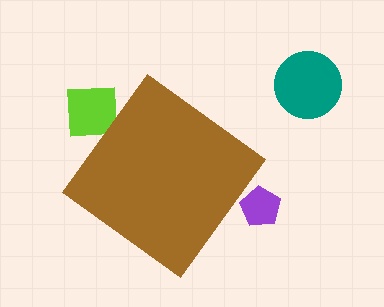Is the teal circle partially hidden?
No, the teal circle is fully visible.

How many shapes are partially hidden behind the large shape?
2 shapes are partially hidden.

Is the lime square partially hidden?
Yes, the lime square is partially hidden behind the brown diamond.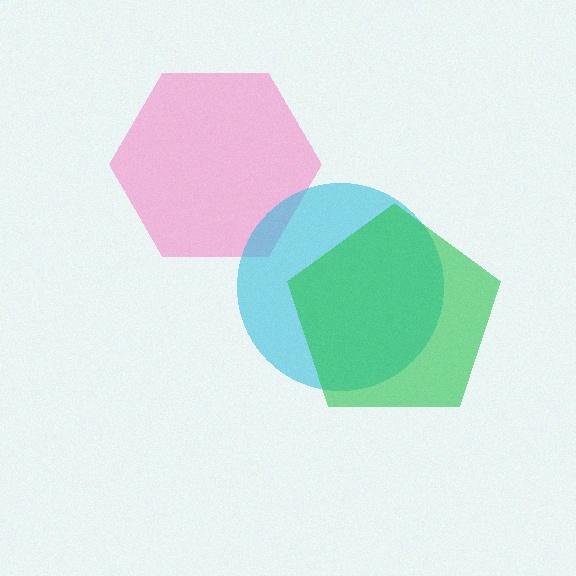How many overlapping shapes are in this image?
There are 3 overlapping shapes in the image.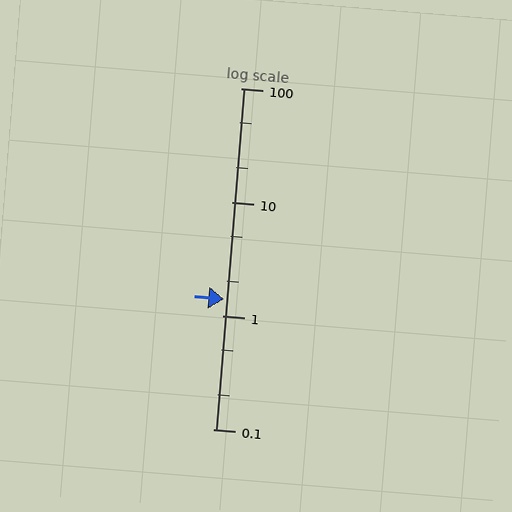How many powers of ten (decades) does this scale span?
The scale spans 3 decades, from 0.1 to 100.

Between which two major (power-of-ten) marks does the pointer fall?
The pointer is between 1 and 10.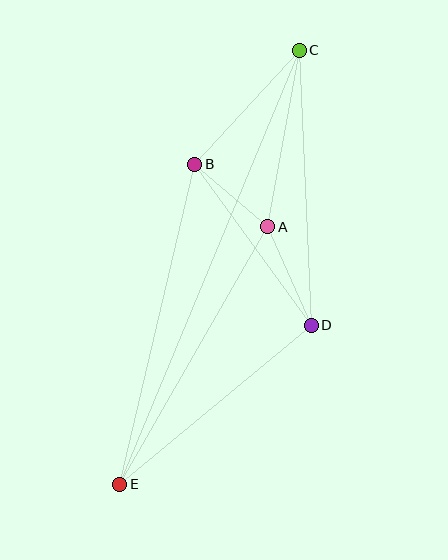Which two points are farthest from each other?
Points C and E are farthest from each other.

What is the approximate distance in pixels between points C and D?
The distance between C and D is approximately 275 pixels.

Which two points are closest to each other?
Points A and B are closest to each other.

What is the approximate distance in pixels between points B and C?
The distance between B and C is approximately 155 pixels.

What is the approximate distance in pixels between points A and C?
The distance between A and C is approximately 179 pixels.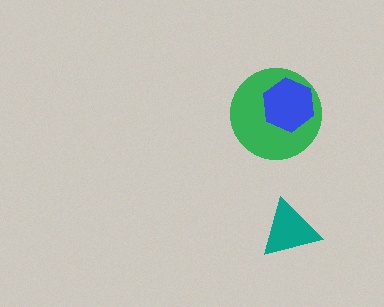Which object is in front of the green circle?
The blue hexagon is in front of the green circle.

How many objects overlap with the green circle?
1 object overlaps with the green circle.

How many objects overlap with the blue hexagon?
1 object overlaps with the blue hexagon.